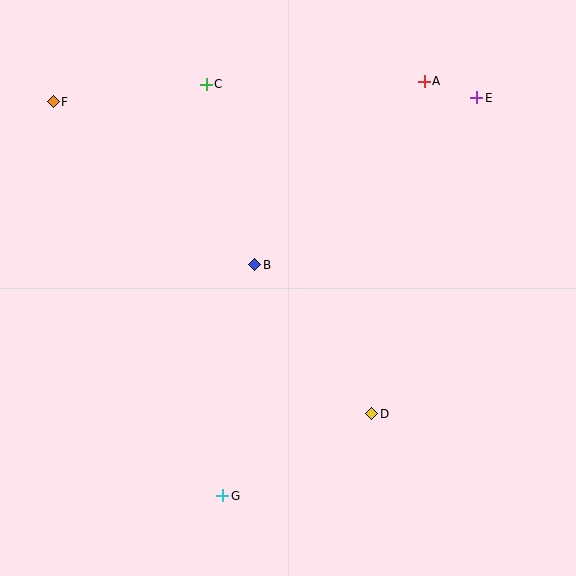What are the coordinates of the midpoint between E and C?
The midpoint between E and C is at (342, 91).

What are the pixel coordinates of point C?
Point C is at (206, 84).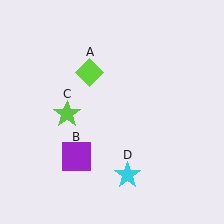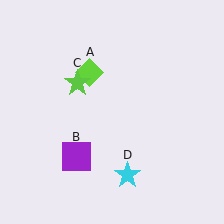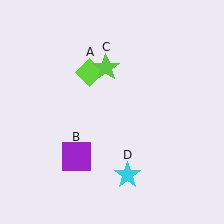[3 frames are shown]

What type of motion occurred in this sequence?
The lime star (object C) rotated clockwise around the center of the scene.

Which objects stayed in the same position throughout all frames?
Lime diamond (object A) and purple square (object B) and cyan star (object D) remained stationary.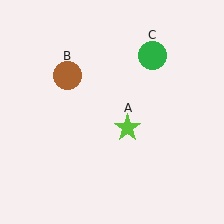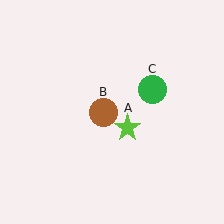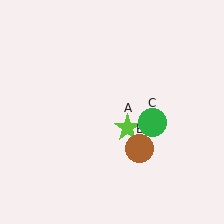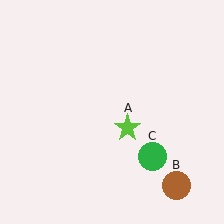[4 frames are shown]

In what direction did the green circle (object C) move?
The green circle (object C) moved down.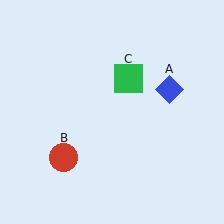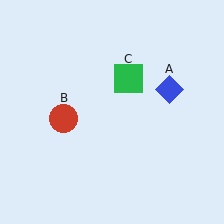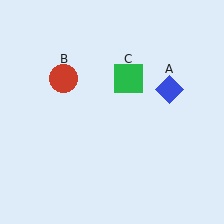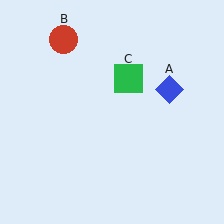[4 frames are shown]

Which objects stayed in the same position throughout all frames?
Blue diamond (object A) and green square (object C) remained stationary.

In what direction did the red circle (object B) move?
The red circle (object B) moved up.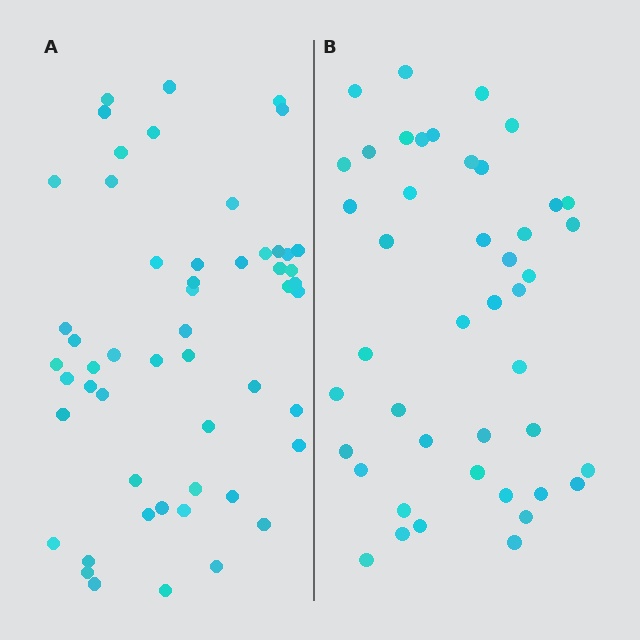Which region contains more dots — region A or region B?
Region A (the left region) has more dots.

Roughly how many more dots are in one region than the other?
Region A has roughly 8 or so more dots than region B.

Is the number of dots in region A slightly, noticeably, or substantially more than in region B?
Region A has only slightly more — the two regions are fairly close. The ratio is roughly 1.2 to 1.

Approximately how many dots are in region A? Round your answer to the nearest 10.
About 50 dots. (The exact count is 53, which rounds to 50.)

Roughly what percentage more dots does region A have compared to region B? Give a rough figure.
About 20% more.